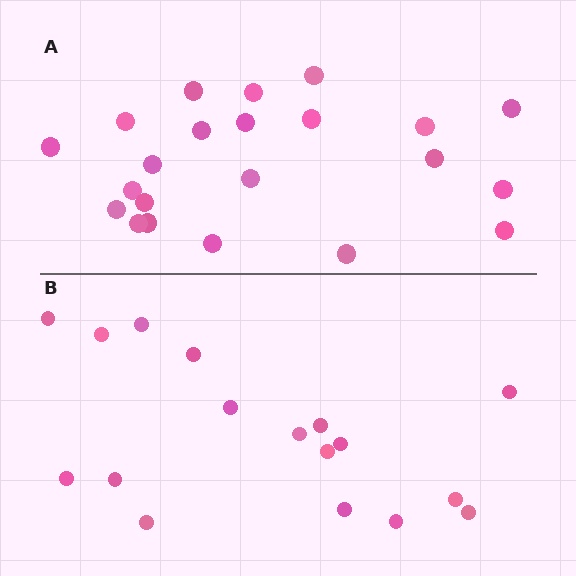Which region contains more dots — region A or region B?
Region A (the top region) has more dots.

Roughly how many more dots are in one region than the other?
Region A has about 5 more dots than region B.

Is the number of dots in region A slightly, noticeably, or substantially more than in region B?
Region A has noticeably more, but not dramatically so. The ratio is roughly 1.3 to 1.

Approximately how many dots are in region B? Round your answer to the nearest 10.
About 20 dots. (The exact count is 17, which rounds to 20.)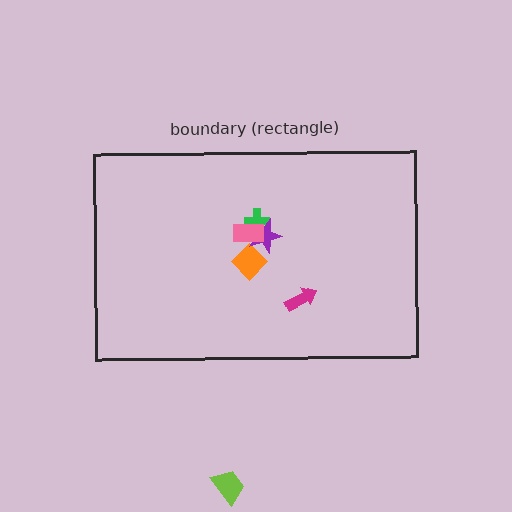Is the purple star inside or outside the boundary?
Inside.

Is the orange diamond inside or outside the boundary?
Inside.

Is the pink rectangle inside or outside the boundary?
Inside.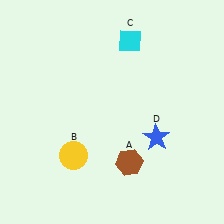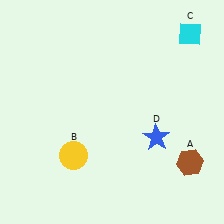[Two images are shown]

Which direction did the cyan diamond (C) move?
The cyan diamond (C) moved right.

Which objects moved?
The objects that moved are: the brown hexagon (A), the cyan diamond (C).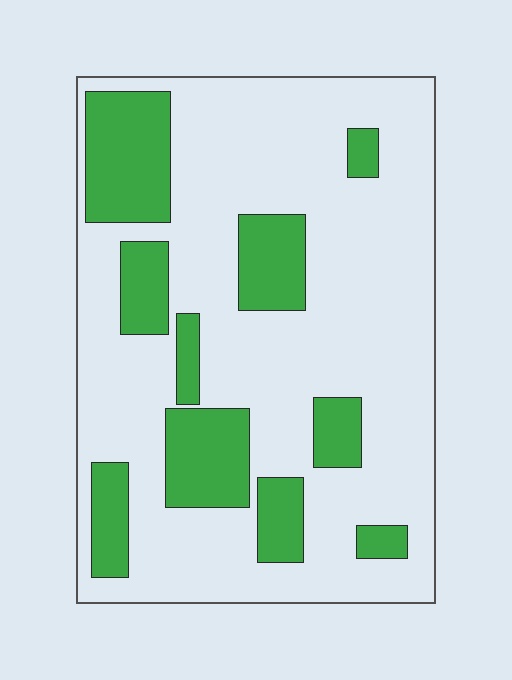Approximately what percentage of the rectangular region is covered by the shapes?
Approximately 25%.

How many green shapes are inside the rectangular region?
10.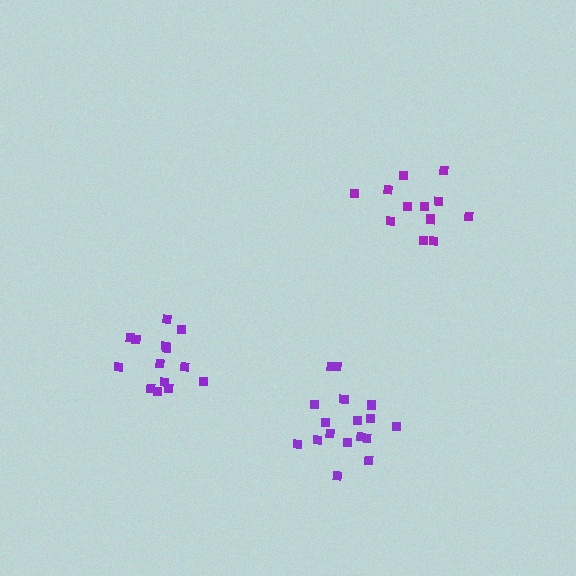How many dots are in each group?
Group 1: 14 dots, Group 2: 17 dots, Group 3: 12 dots (43 total).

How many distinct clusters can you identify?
There are 3 distinct clusters.